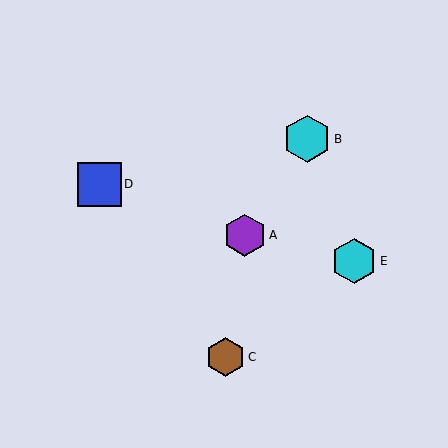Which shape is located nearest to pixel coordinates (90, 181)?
The blue square (labeled D) at (99, 184) is nearest to that location.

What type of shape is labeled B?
Shape B is a cyan hexagon.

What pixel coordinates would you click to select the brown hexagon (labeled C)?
Click at (225, 357) to select the brown hexagon C.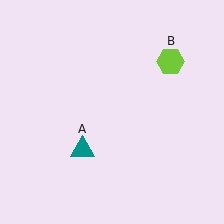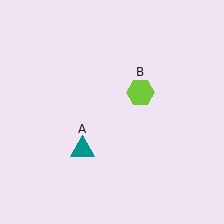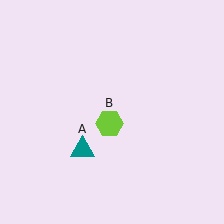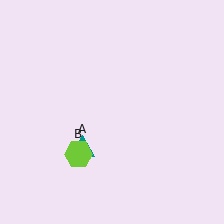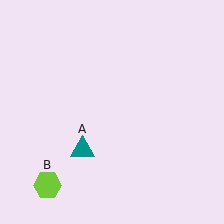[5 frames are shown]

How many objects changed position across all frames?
1 object changed position: lime hexagon (object B).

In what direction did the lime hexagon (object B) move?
The lime hexagon (object B) moved down and to the left.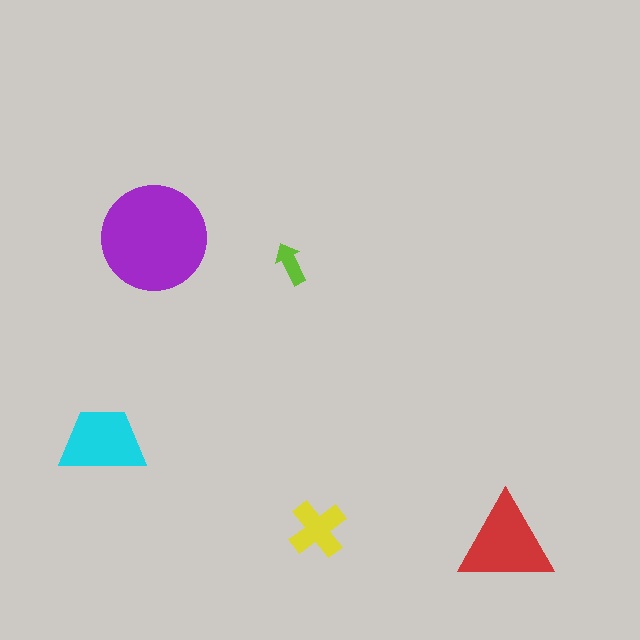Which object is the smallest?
The lime arrow.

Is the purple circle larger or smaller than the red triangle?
Larger.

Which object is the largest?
The purple circle.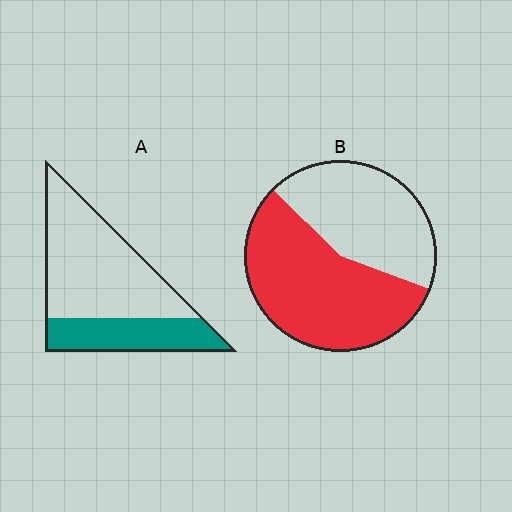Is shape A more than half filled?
No.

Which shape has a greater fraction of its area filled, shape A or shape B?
Shape B.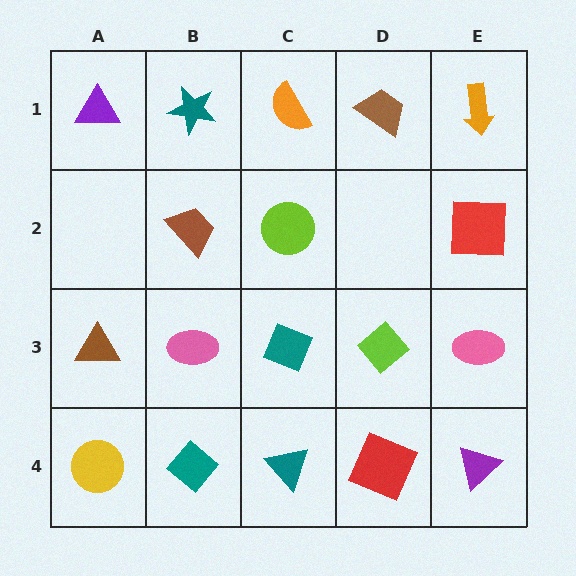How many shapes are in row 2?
3 shapes.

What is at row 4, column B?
A teal diamond.